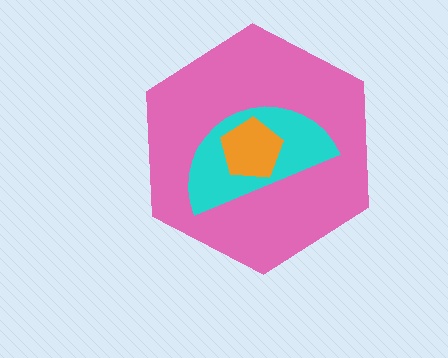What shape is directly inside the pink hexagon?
The cyan semicircle.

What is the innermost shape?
The orange pentagon.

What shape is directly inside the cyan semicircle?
The orange pentagon.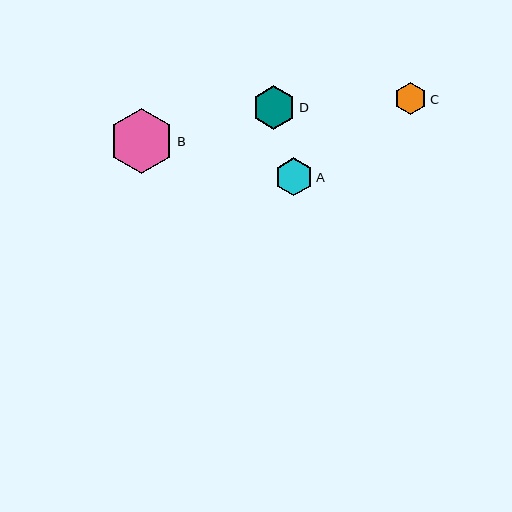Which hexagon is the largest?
Hexagon B is the largest with a size of approximately 65 pixels.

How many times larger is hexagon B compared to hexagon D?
Hexagon B is approximately 1.5 times the size of hexagon D.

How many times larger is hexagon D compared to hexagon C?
Hexagon D is approximately 1.3 times the size of hexagon C.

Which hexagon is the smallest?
Hexagon C is the smallest with a size of approximately 32 pixels.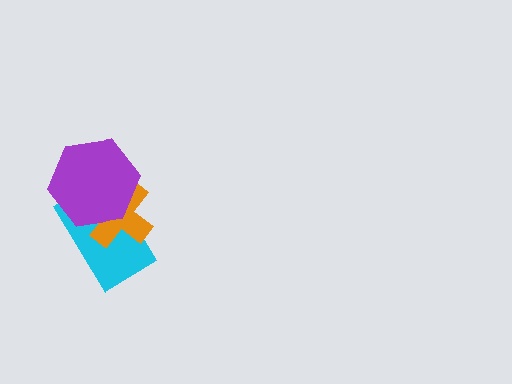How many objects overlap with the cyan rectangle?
2 objects overlap with the cyan rectangle.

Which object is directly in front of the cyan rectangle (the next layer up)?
The orange cross is directly in front of the cyan rectangle.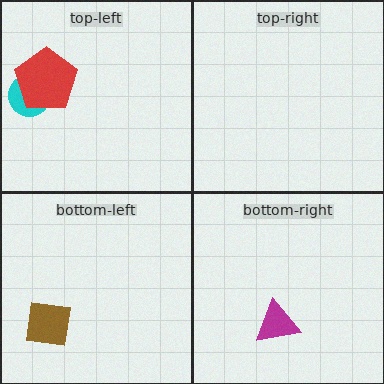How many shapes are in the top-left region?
2.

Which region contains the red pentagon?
The top-left region.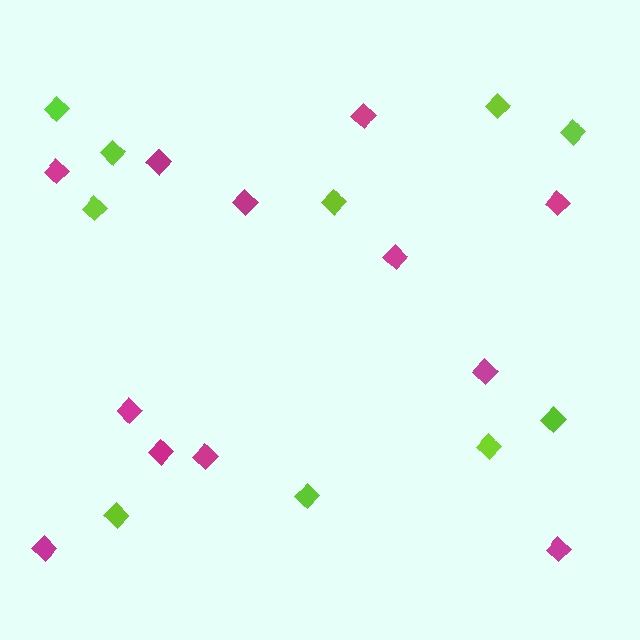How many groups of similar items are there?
There are 2 groups: one group of magenta diamonds (12) and one group of lime diamonds (10).